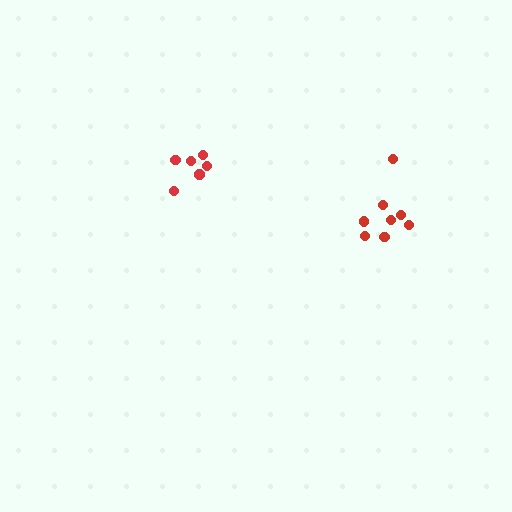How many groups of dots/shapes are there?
There are 2 groups.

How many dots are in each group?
Group 1: 6 dots, Group 2: 8 dots (14 total).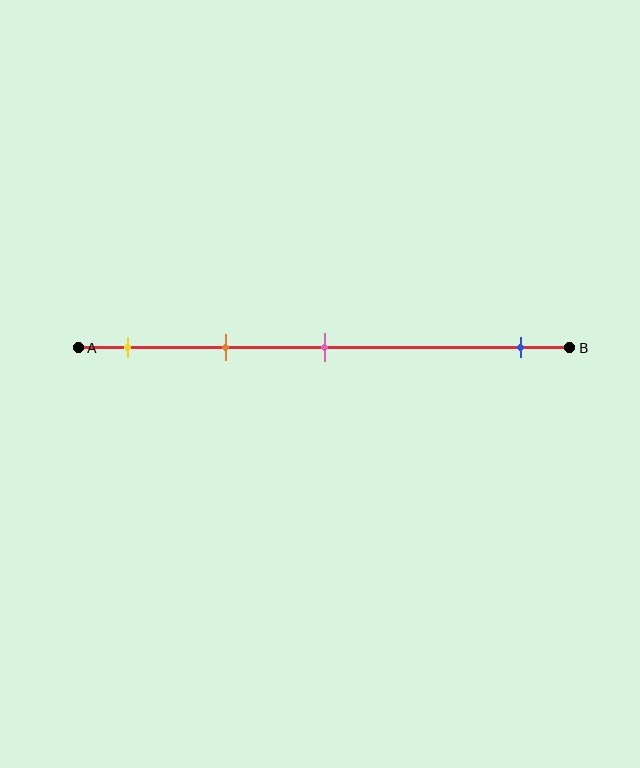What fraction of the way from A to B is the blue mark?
The blue mark is approximately 90% (0.9) of the way from A to B.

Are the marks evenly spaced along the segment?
No, the marks are not evenly spaced.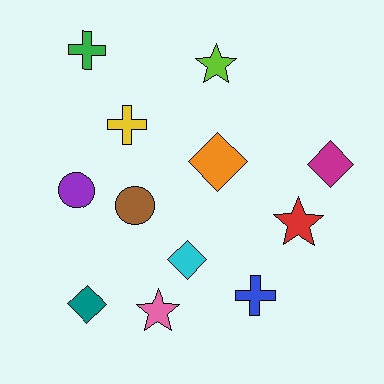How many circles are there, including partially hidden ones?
There are 2 circles.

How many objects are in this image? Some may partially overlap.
There are 12 objects.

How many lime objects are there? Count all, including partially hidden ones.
There is 1 lime object.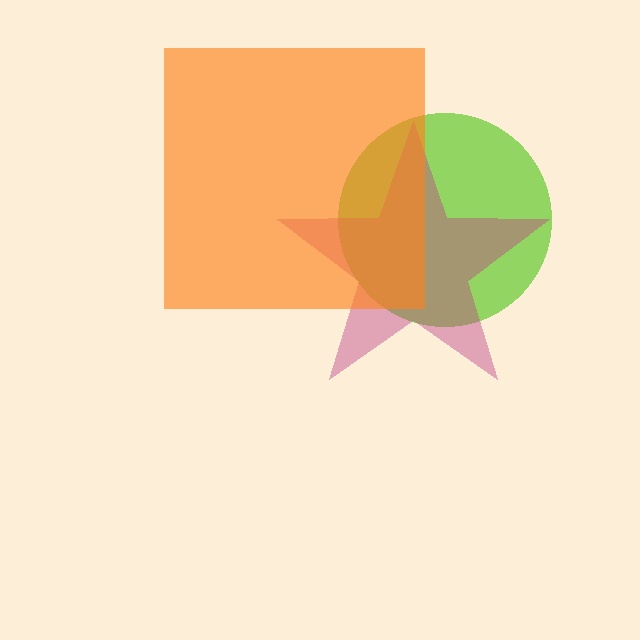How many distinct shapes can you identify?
There are 3 distinct shapes: a lime circle, a magenta star, an orange square.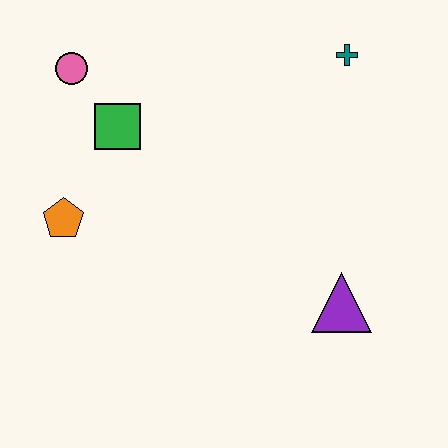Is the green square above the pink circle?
No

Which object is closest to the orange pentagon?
The green square is closest to the orange pentagon.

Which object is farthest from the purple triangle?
The pink circle is farthest from the purple triangle.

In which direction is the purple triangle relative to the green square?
The purple triangle is to the right of the green square.